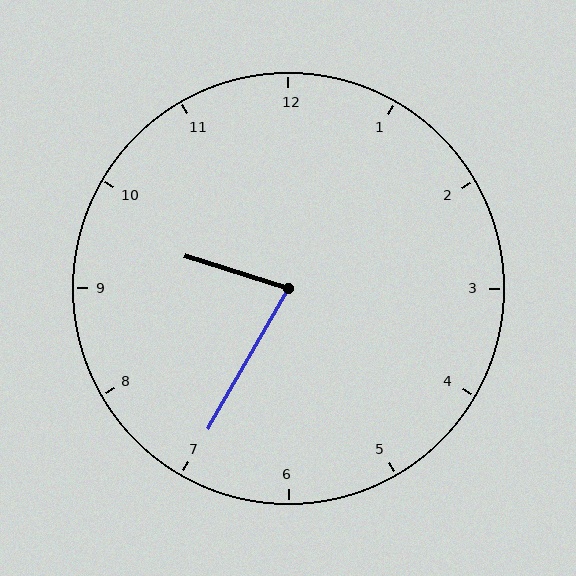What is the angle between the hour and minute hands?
Approximately 78 degrees.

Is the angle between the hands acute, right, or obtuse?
It is acute.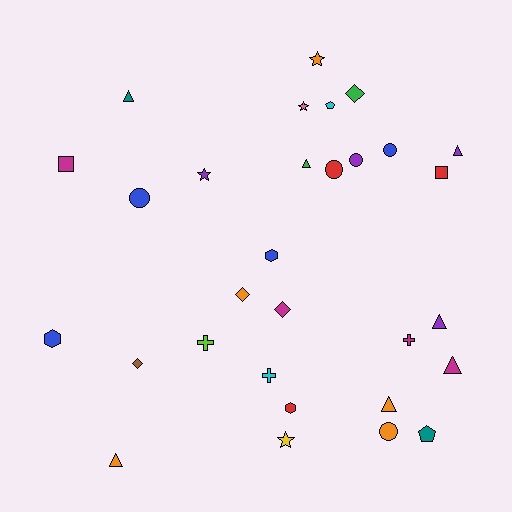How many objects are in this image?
There are 30 objects.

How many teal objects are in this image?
There are 2 teal objects.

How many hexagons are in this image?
There are 3 hexagons.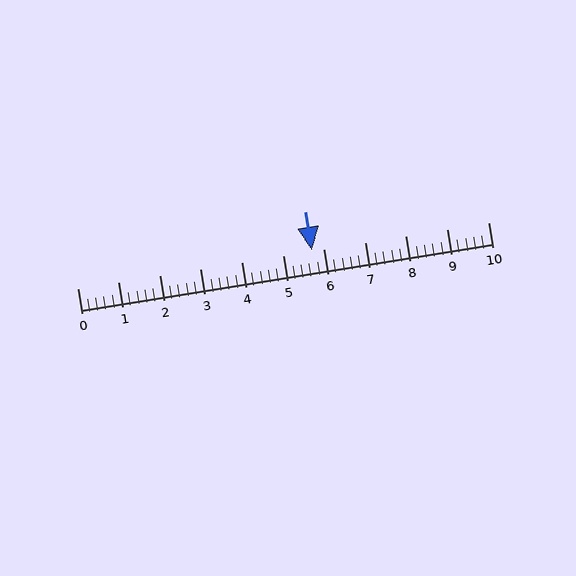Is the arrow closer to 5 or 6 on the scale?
The arrow is closer to 6.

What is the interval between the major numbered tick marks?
The major tick marks are spaced 1 units apart.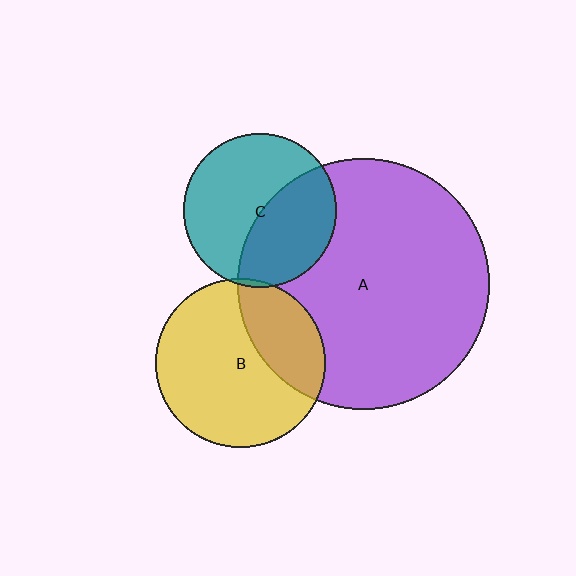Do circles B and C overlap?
Yes.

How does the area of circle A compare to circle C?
Approximately 2.7 times.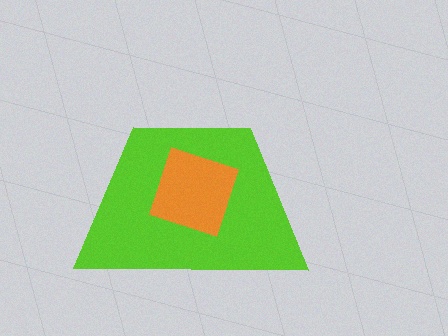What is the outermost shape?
The lime trapezoid.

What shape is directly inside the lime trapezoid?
The orange diamond.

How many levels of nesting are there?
2.